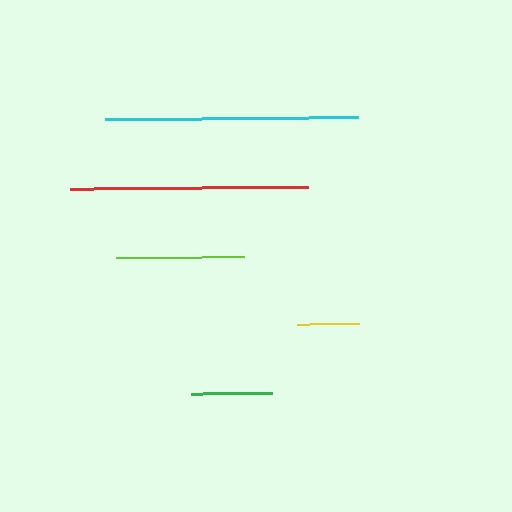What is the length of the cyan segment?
The cyan segment is approximately 253 pixels long.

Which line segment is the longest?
The cyan line is the longest at approximately 253 pixels.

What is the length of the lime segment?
The lime segment is approximately 128 pixels long.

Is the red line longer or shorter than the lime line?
The red line is longer than the lime line.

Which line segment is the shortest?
The yellow line is the shortest at approximately 61 pixels.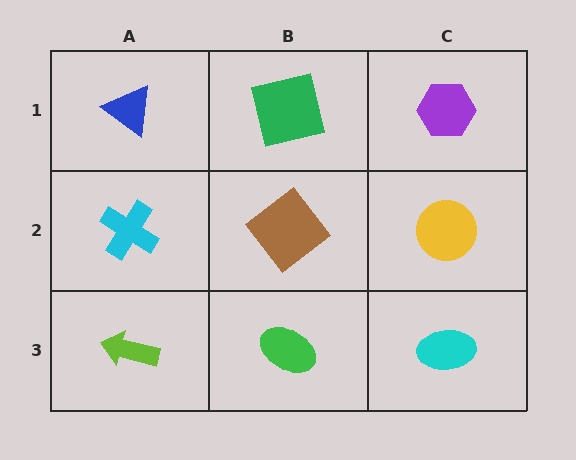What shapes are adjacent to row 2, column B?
A green square (row 1, column B), a green ellipse (row 3, column B), a cyan cross (row 2, column A), a yellow circle (row 2, column C).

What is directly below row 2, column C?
A cyan ellipse.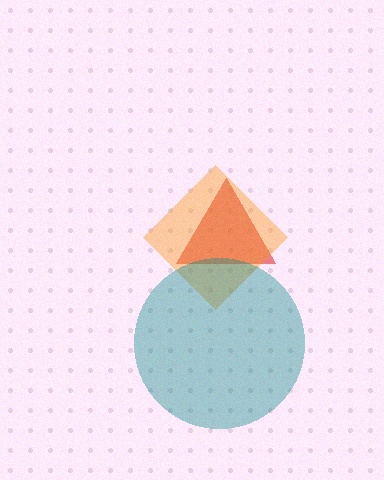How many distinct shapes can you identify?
There are 3 distinct shapes: a red triangle, an orange diamond, a teal circle.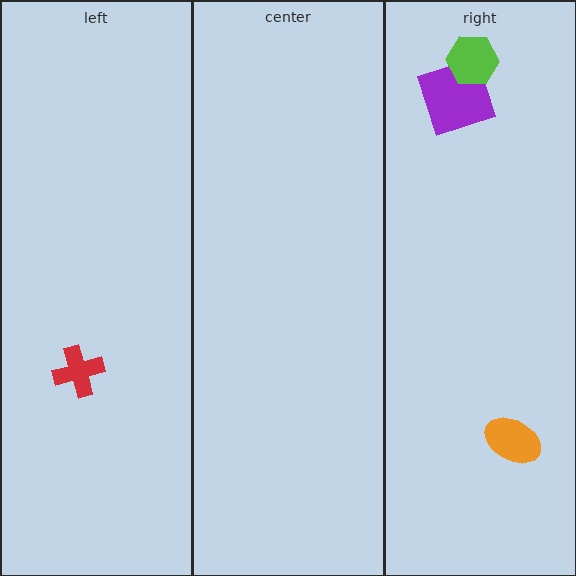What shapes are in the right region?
The purple square, the lime hexagon, the orange ellipse.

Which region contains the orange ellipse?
The right region.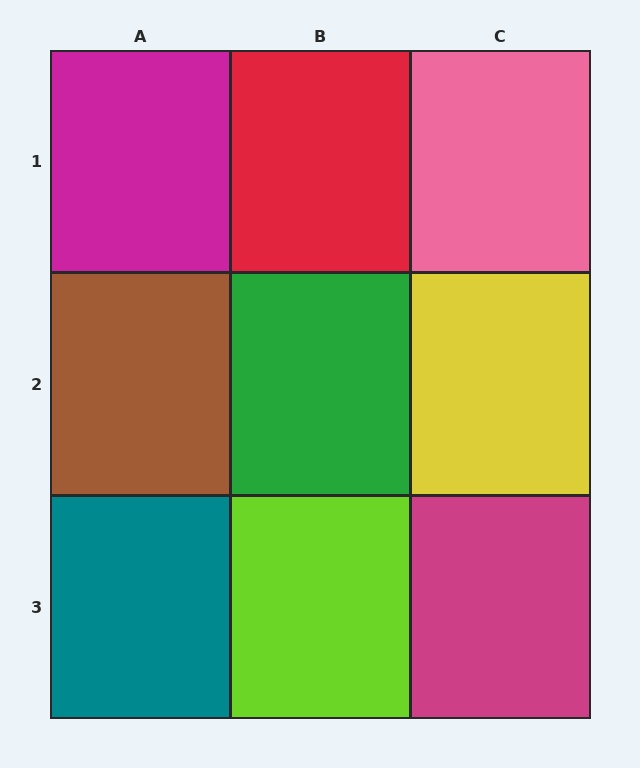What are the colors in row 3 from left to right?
Teal, lime, magenta.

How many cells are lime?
1 cell is lime.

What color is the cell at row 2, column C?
Yellow.